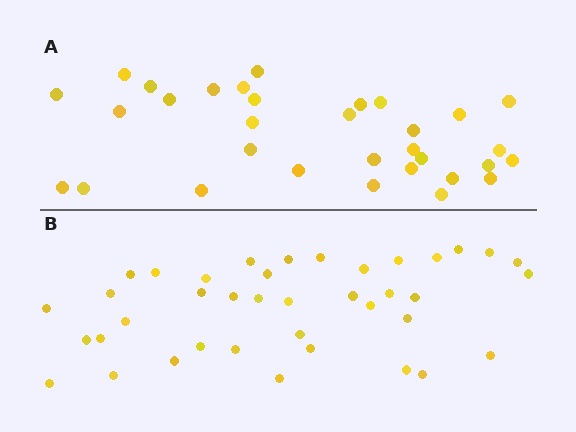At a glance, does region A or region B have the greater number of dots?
Region B (the bottom region) has more dots.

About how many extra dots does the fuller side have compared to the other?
Region B has roughly 8 or so more dots than region A.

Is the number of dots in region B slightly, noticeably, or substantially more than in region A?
Region B has only slightly more — the two regions are fairly close. The ratio is roughly 1.2 to 1.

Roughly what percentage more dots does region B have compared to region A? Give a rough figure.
About 20% more.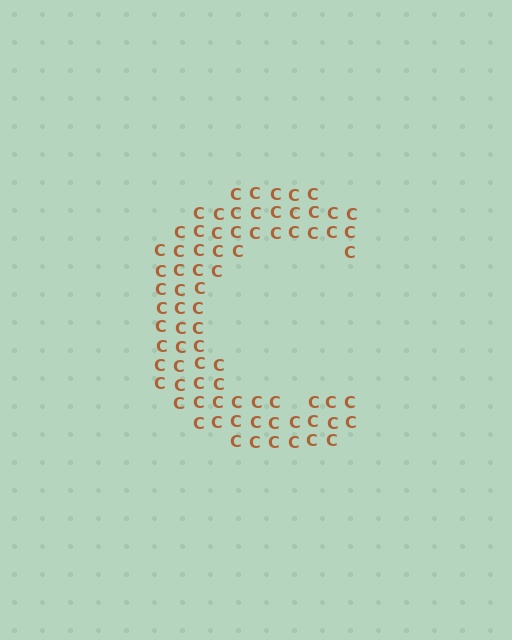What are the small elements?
The small elements are letter C's.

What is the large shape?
The large shape is the letter C.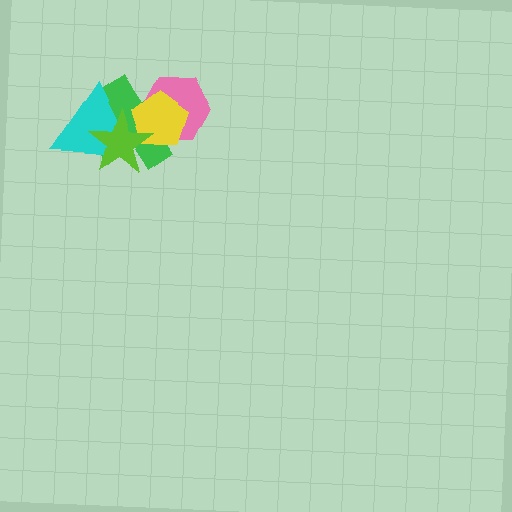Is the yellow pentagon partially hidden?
Yes, it is partially covered by another shape.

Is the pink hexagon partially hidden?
Yes, it is partially covered by another shape.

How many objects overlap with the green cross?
4 objects overlap with the green cross.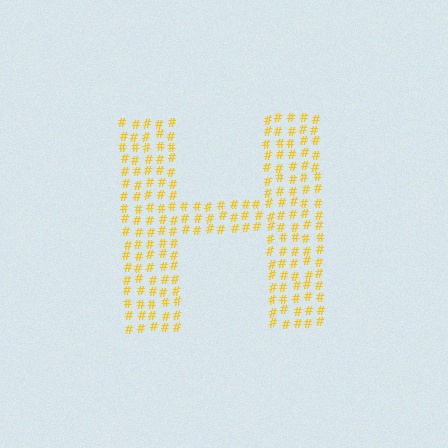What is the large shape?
The large shape is the letter H.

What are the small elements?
The small elements are hash symbols.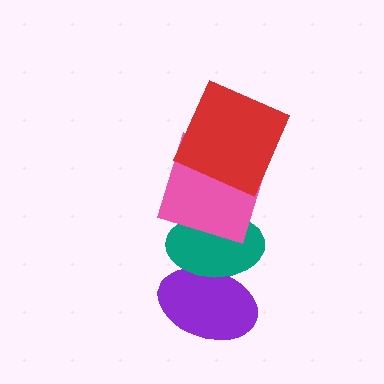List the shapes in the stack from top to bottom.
From top to bottom: the red square, the pink square, the teal ellipse, the purple ellipse.